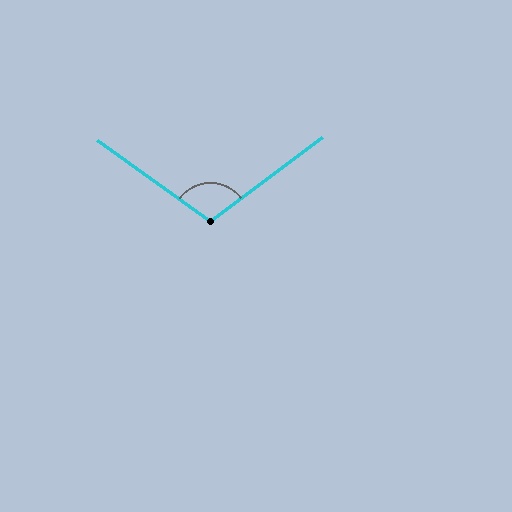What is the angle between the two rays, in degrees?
Approximately 107 degrees.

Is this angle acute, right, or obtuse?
It is obtuse.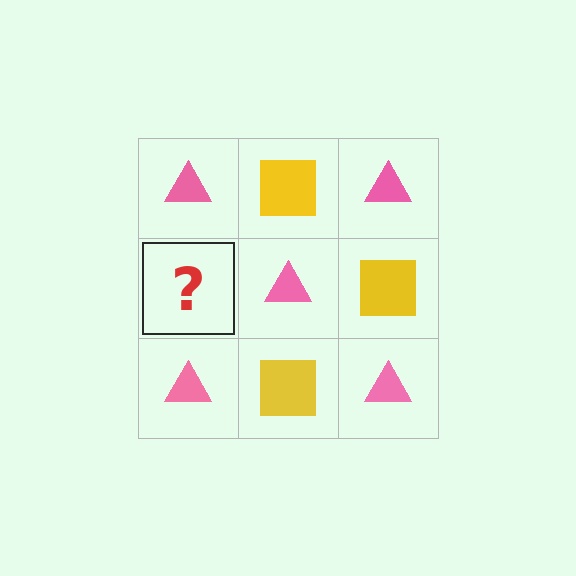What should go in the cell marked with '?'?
The missing cell should contain a yellow square.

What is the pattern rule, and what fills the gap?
The rule is that it alternates pink triangle and yellow square in a checkerboard pattern. The gap should be filled with a yellow square.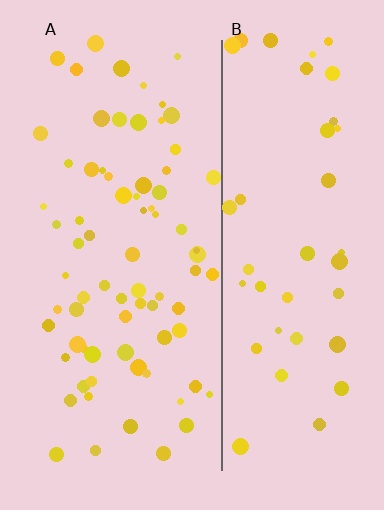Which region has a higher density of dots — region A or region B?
A (the left).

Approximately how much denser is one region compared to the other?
Approximately 1.7× — region A over region B.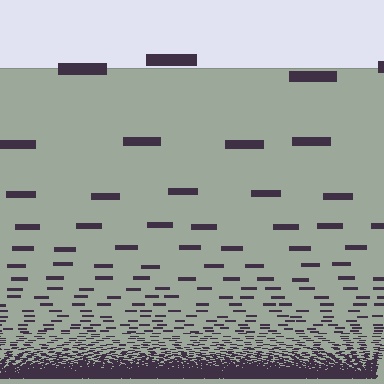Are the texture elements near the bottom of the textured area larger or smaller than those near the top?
Smaller. The gradient is inverted — elements near the bottom are smaller and denser.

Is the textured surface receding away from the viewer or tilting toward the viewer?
The surface appears to tilt toward the viewer. Texture elements get larger and sparser toward the top.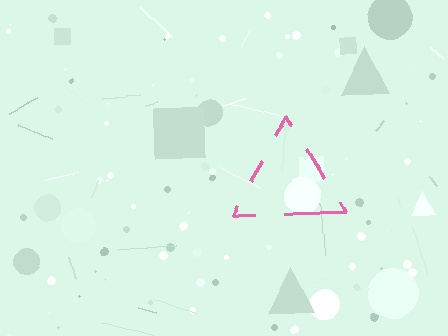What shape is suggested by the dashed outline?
The dashed outline suggests a triangle.